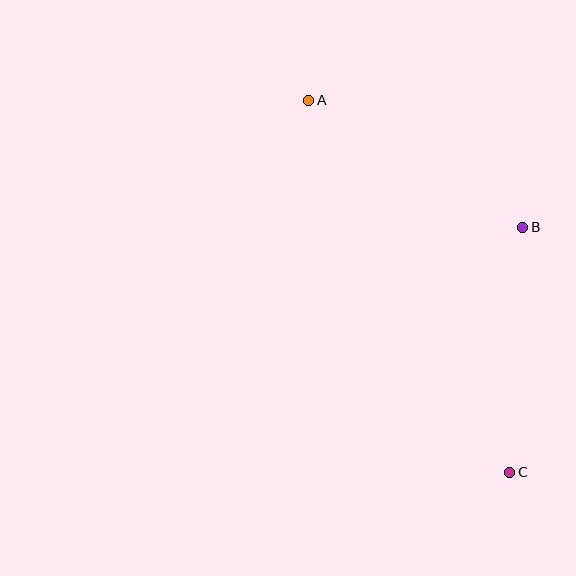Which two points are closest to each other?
Points B and C are closest to each other.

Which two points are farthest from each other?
Points A and C are farthest from each other.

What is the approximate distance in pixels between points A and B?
The distance between A and B is approximately 249 pixels.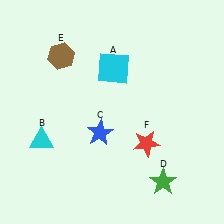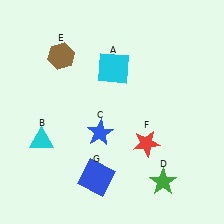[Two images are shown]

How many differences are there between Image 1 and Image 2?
There is 1 difference between the two images.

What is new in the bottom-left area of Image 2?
A blue square (G) was added in the bottom-left area of Image 2.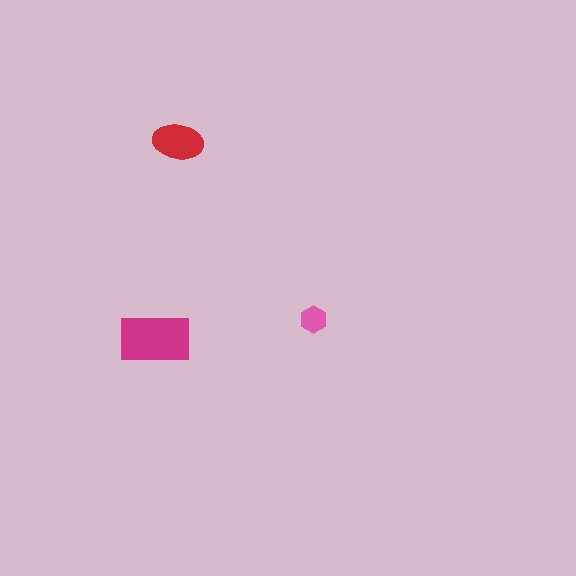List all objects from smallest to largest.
The pink hexagon, the red ellipse, the magenta rectangle.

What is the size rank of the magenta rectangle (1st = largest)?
1st.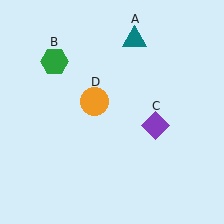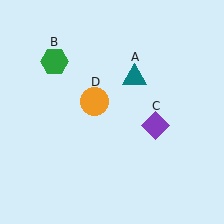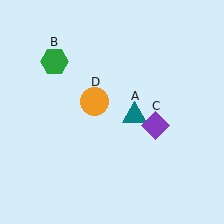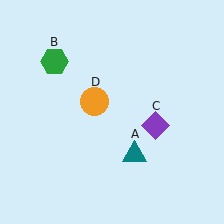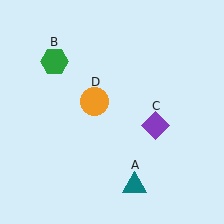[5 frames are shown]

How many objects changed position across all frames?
1 object changed position: teal triangle (object A).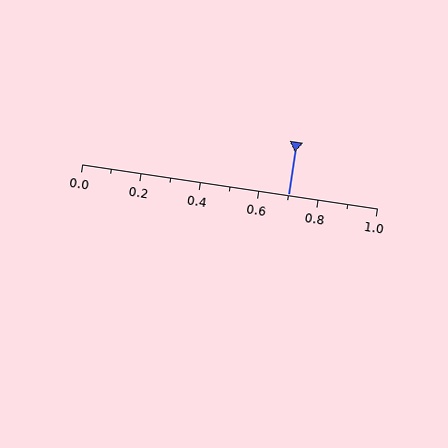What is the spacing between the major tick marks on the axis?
The major ticks are spaced 0.2 apart.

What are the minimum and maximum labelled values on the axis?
The axis runs from 0.0 to 1.0.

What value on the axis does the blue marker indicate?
The marker indicates approximately 0.7.